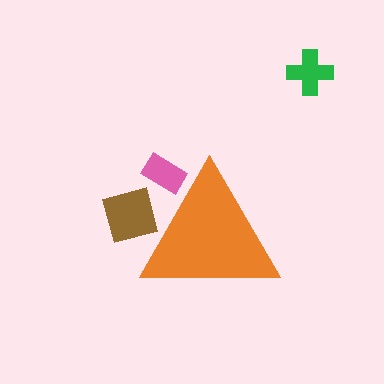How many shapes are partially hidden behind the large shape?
2 shapes are partially hidden.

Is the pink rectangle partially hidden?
Yes, the pink rectangle is partially hidden behind the orange triangle.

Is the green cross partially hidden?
No, the green cross is fully visible.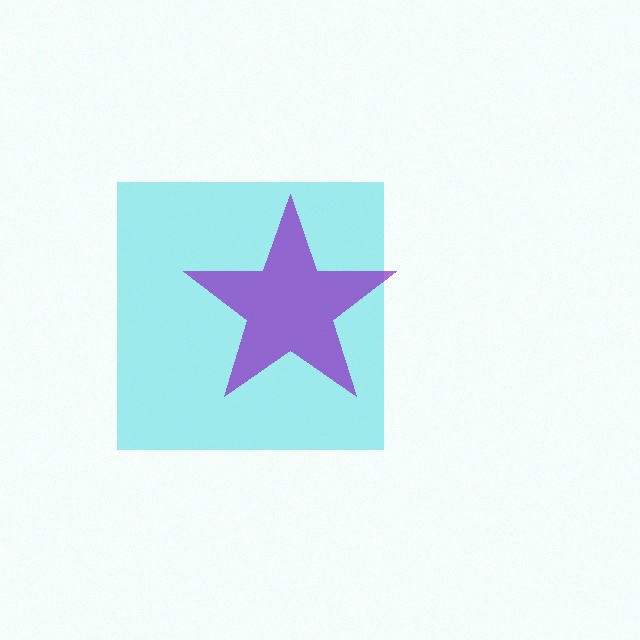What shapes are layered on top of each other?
The layered shapes are: a cyan square, a purple star.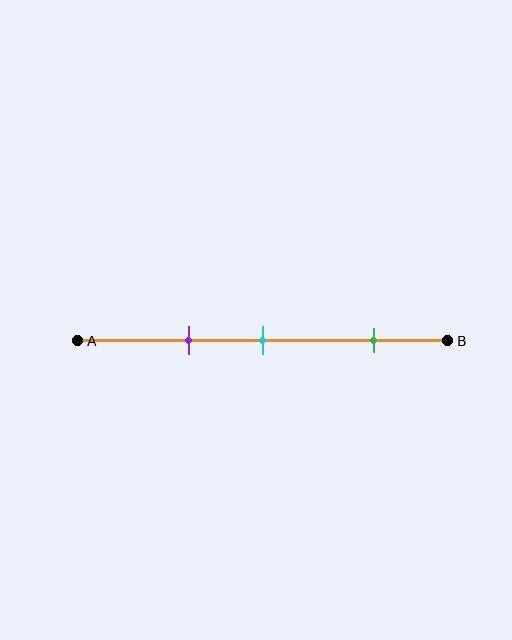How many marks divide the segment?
There are 3 marks dividing the segment.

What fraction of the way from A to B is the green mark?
The green mark is approximately 80% (0.8) of the way from A to B.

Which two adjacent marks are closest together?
The purple and cyan marks are the closest adjacent pair.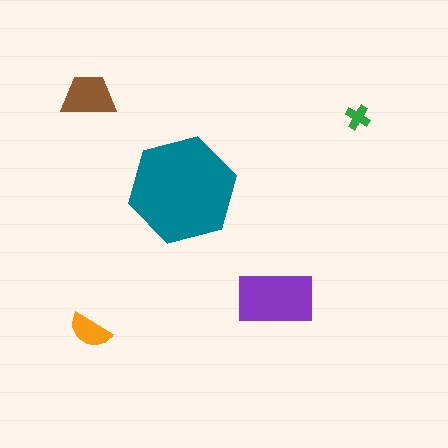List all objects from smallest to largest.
The green cross, the orange semicircle, the brown trapezoid, the purple rectangle, the teal hexagon.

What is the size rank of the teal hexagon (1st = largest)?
1st.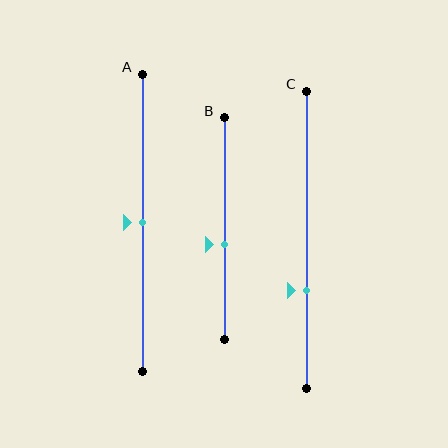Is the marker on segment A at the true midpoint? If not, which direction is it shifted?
Yes, the marker on segment A is at the true midpoint.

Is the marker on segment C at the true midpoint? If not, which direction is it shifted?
No, the marker on segment C is shifted downward by about 17% of the segment length.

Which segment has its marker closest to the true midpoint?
Segment A has its marker closest to the true midpoint.